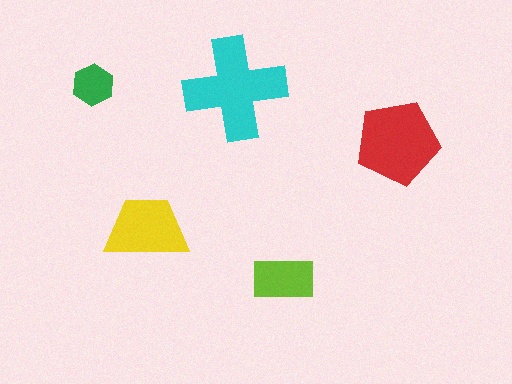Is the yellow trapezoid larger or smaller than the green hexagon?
Larger.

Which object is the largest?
The cyan cross.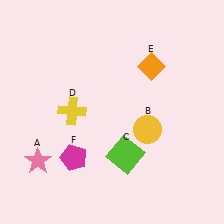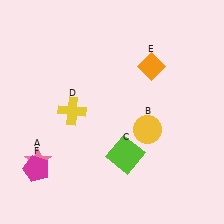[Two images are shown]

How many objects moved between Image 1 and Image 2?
1 object moved between the two images.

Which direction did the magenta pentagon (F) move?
The magenta pentagon (F) moved left.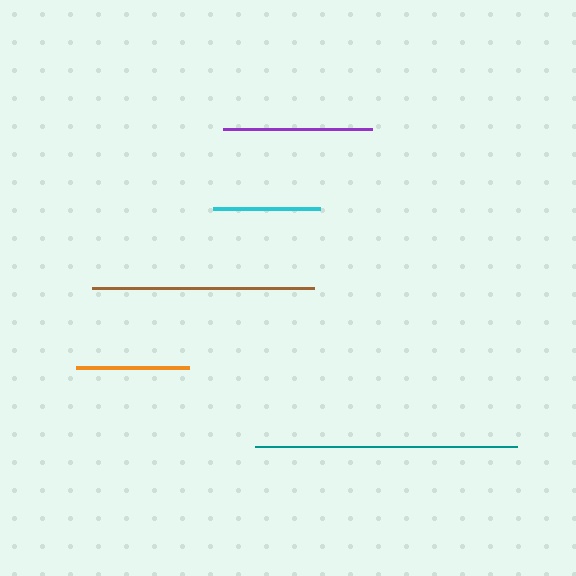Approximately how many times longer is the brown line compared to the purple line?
The brown line is approximately 1.5 times the length of the purple line.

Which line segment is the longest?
The teal line is the longest at approximately 262 pixels.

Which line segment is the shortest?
The cyan line is the shortest at approximately 107 pixels.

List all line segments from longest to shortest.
From longest to shortest: teal, brown, purple, orange, cyan.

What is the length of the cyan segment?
The cyan segment is approximately 107 pixels long.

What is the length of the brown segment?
The brown segment is approximately 222 pixels long.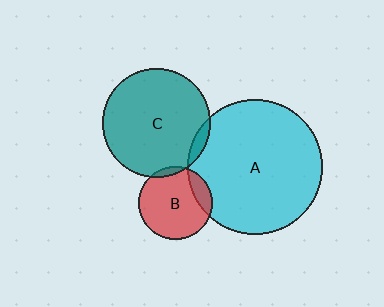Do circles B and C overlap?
Yes.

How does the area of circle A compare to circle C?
Approximately 1.5 times.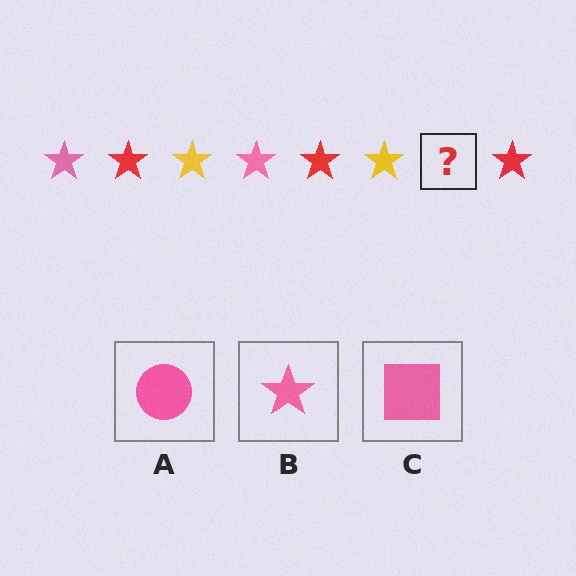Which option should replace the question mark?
Option B.